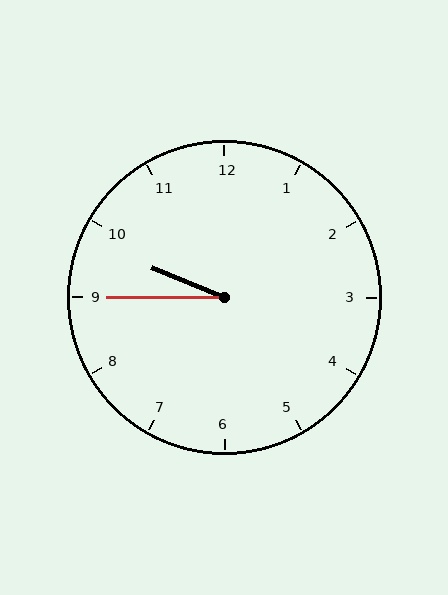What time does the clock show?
9:45.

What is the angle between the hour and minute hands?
Approximately 22 degrees.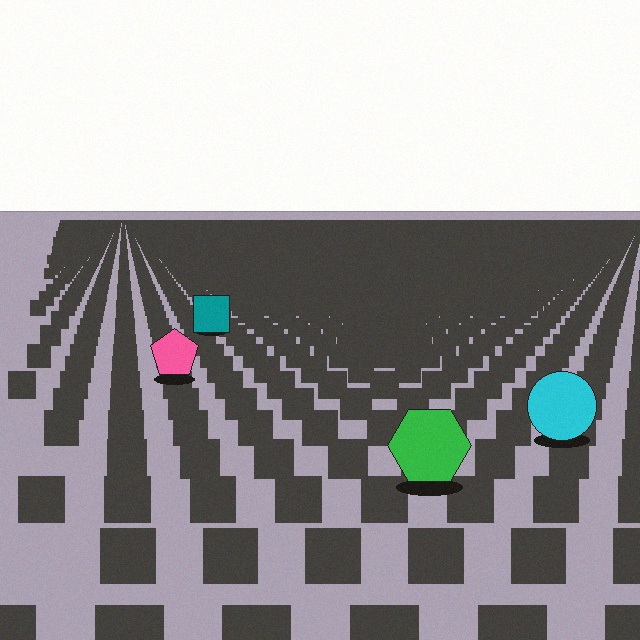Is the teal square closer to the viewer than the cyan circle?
No. The cyan circle is closer — you can tell from the texture gradient: the ground texture is coarser near it.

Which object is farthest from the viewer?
The teal square is farthest from the viewer. It appears smaller and the ground texture around it is denser.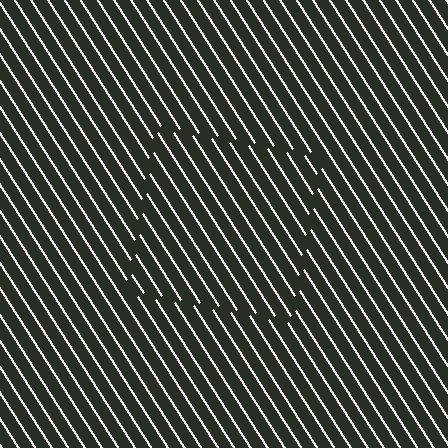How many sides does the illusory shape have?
4 sides — the line-ends trace a square.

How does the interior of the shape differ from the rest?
The interior of the shape contains the same grating, shifted by half a period — the contour is defined by the phase discontinuity where line-ends from the inner and outer gratings abut.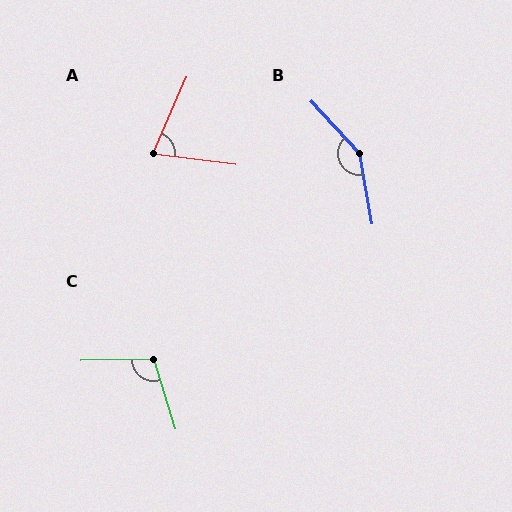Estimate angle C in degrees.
Approximately 106 degrees.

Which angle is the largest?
B, at approximately 147 degrees.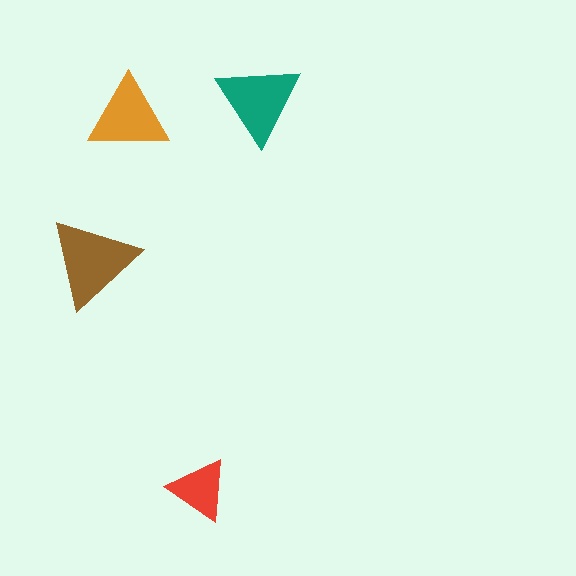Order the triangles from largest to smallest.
the brown one, the teal one, the orange one, the red one.